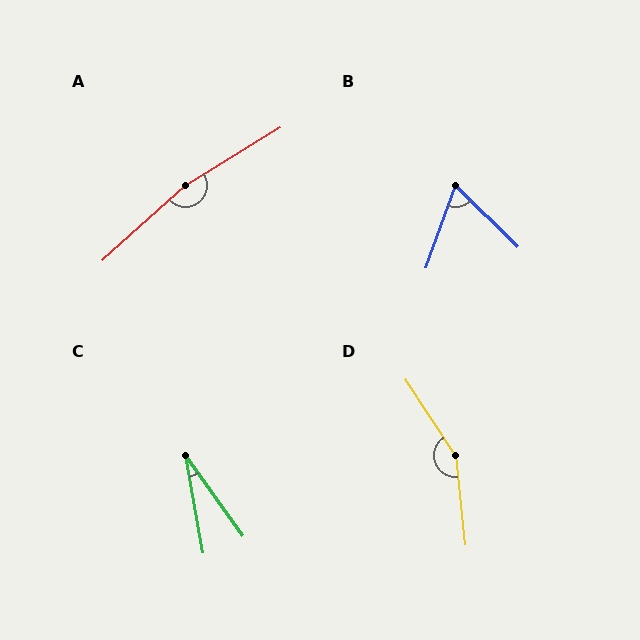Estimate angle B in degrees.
Approximately 65 degrees.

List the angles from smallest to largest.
C (25°), B (65°), D (153°), A (170°).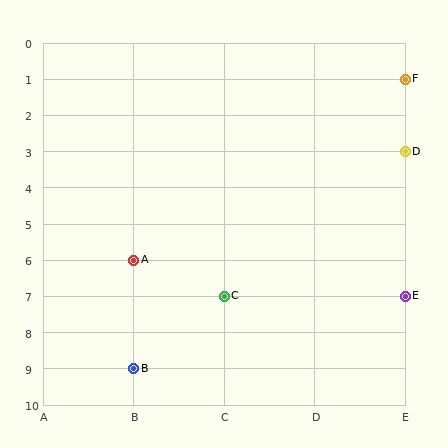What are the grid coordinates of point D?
Point D is at grid coordinates (E, 3).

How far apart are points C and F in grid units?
Points C and F are 2 columns and 6 rows apart (about 6.3 grid units diagonally).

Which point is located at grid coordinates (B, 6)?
Point A is at (B, 6).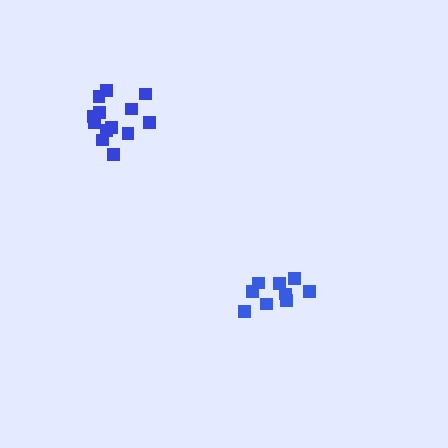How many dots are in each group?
Group 1: 9 dots, Group 2: 13 dots (22 total).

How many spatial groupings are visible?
There are 2 spatial groupings.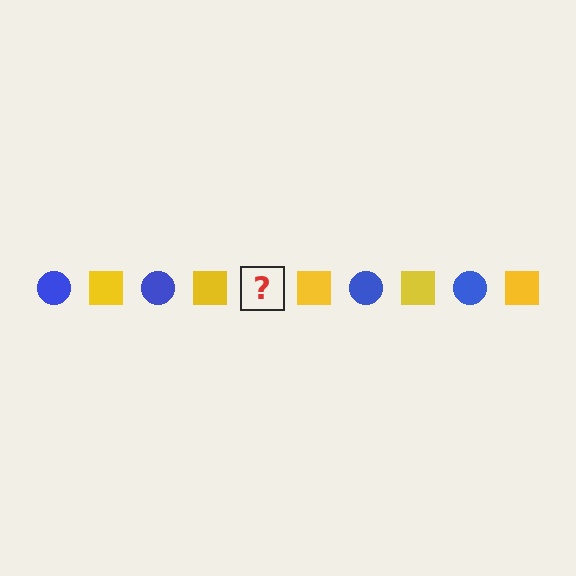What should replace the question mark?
The question mark should be replaced with a blue circle.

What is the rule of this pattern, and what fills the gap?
The rule is that the pattern alternates between blue circle and yellow square. The gap should be filled with a blue circle.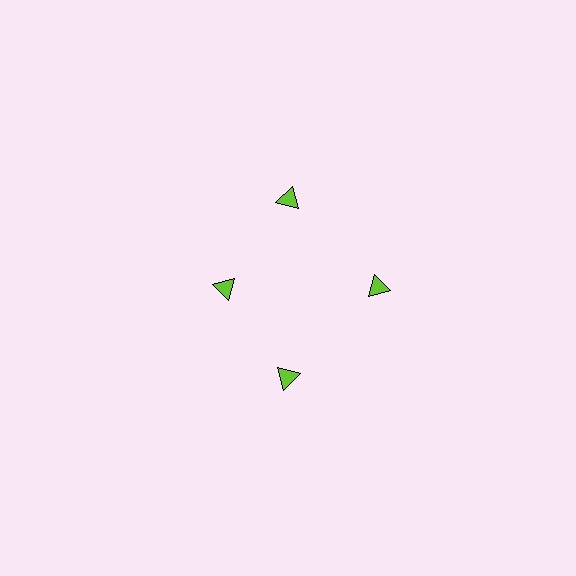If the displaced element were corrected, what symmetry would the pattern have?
It would have 4-fold rotational symmetry — the pattern would map onto itself every 90 degrees.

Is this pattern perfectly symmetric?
No. The 4 lime triangles are arranged in a ring, but one element near the 9 o'clock position is pulled inward toward the center, breaking the 4-fold rotational symmetry.